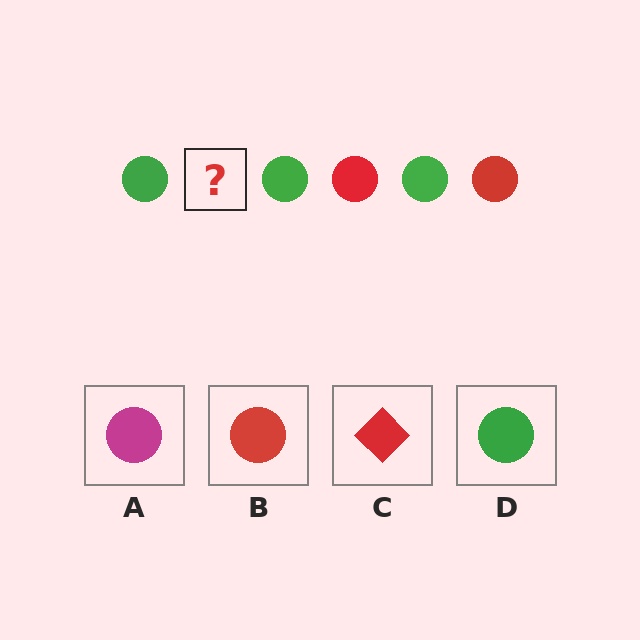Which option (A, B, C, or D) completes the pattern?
B.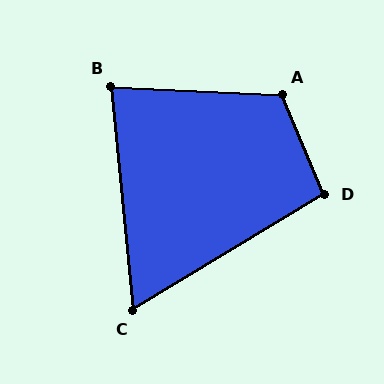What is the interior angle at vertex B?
Approximately 82 degrees (acute).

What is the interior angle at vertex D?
Approximately 98 degrees (obtuse).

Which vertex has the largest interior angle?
A, at approximately 116 degrees.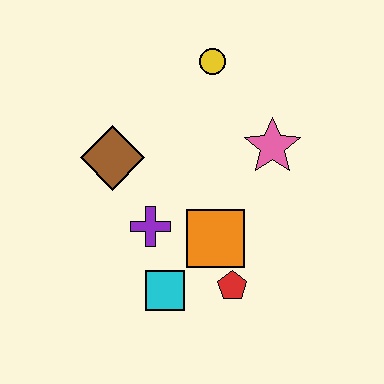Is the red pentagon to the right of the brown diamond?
Yes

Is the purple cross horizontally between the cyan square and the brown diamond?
Yes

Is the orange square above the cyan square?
Yes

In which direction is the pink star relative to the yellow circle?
The pink star is below the yellow circle.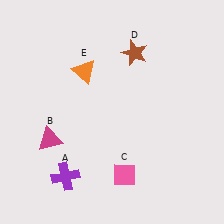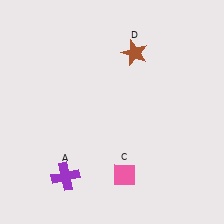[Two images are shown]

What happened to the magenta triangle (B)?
The magenta triangle (B) was removed in Image 2. It was in the bottom-left area of Image 1.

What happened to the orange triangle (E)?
The orange triangle (E) was removed in Image 2. It was in the top-left area of Image 1.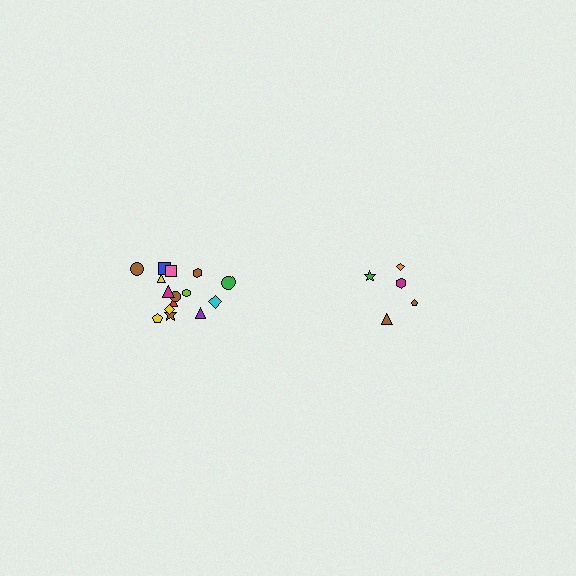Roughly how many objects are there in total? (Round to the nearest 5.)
Roughly 20 objects in total.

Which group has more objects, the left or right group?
The left group.